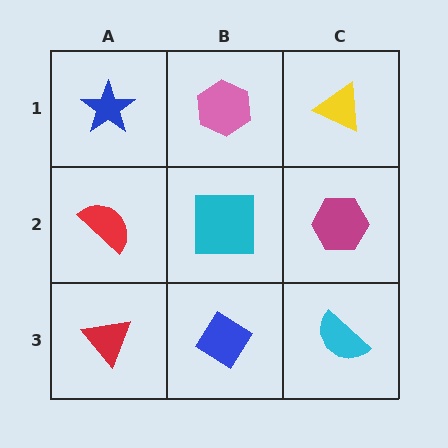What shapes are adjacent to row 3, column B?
A cyan square (row 2, column B), a red triangle (row 3, column A), a cyan semicircle (row 3, column C).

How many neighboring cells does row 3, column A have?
2.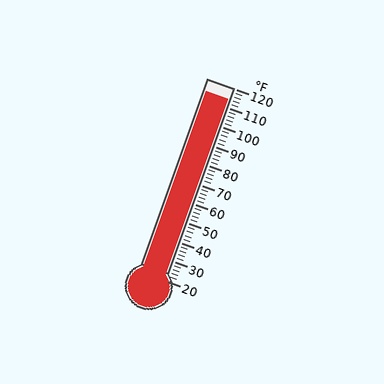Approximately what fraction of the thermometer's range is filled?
The thermometer is filled to approximately 95% of its range.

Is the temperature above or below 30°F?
The temperature is above 30°F.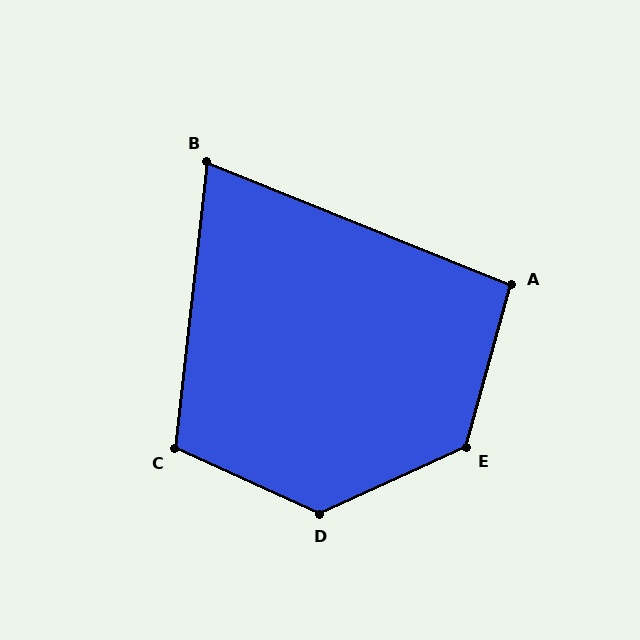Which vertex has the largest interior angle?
D, at approximately 131 degrees.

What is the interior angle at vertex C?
Approximately 108 degrees (obtuse).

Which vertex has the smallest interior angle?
B, at approximately 75 degrees.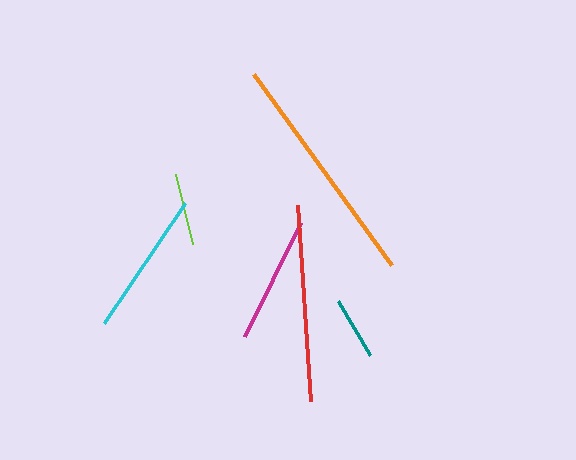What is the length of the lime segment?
The lime segment is approximately 72 pixels long.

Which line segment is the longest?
The orange line is the longest at approximately 235 pixels.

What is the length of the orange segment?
The orange segment is approximately 235 pixels long.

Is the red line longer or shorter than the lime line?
The red line is longer than the lime line.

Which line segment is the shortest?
The teal line is the shortest at approximately 63 pixels.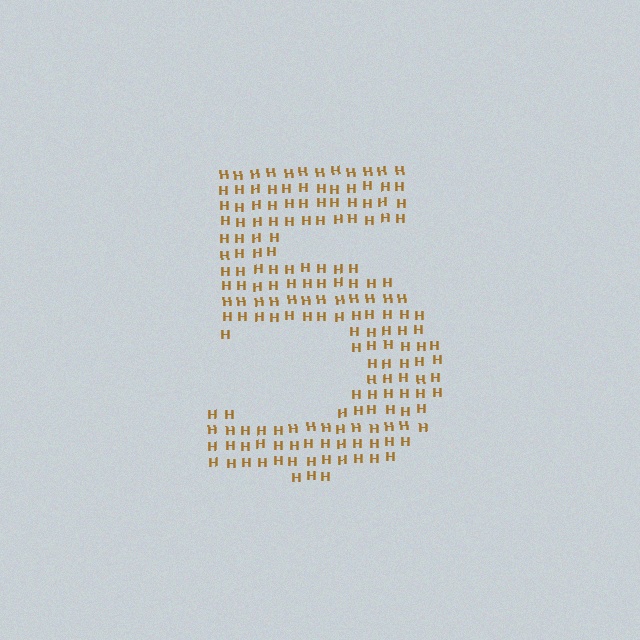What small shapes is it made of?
It is made of small letter H's.